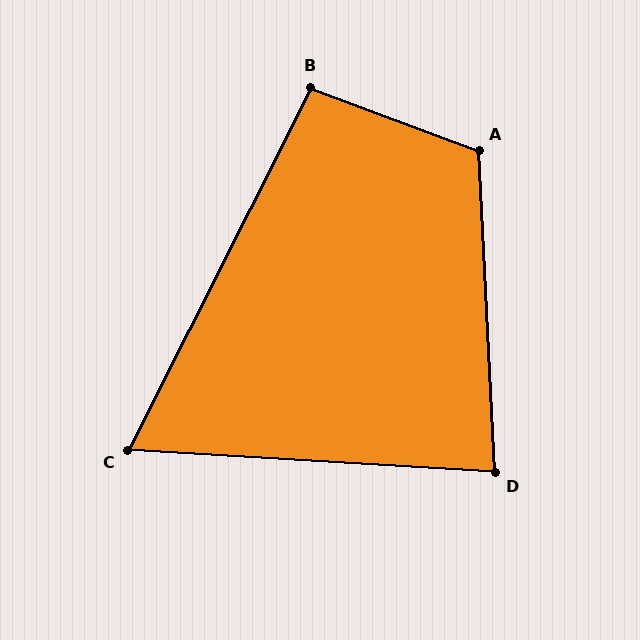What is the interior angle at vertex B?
Approximately 96 degrees (obtuse).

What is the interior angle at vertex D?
Approximately 84 degrees (acute).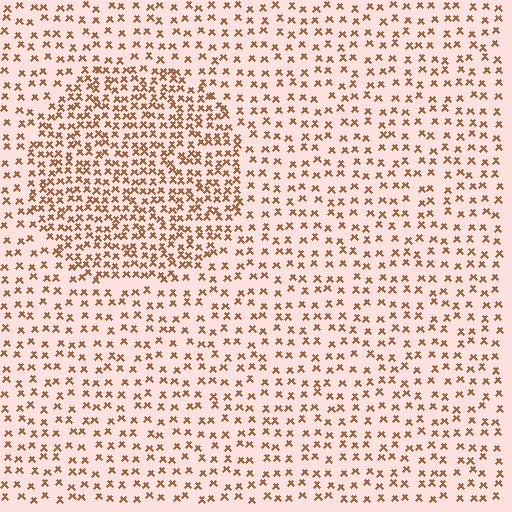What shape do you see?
I see a circle.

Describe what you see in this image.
The image contains small brown elements arranged at two different densities. A circle-shaped region is visible where the elements are more densely packed than the surrounding area.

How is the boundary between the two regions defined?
The boundary is defined by a change in element density (approximately 1.9x ratio). All elements are the same color, size, and shape.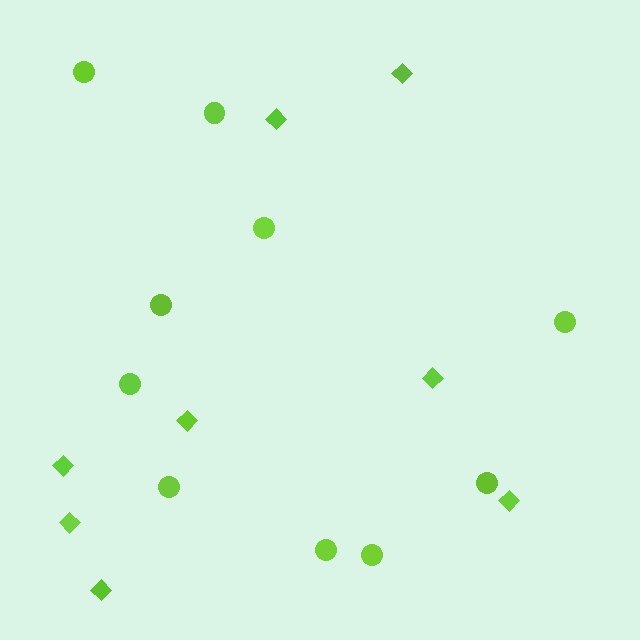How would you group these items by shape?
There are 2 groups: one group of diamonds (8) and one group of circles (10).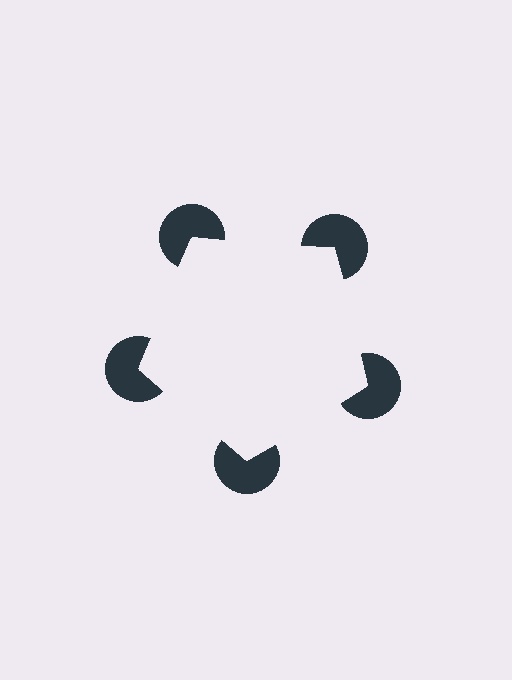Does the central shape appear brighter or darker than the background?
It typically appears slightly brighter than the background, even though no actual brightness change is drawn.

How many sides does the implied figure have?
5 sides.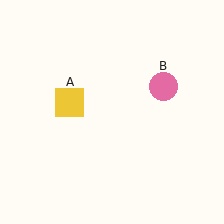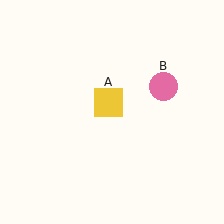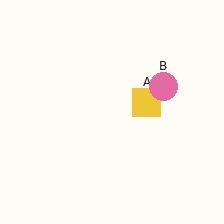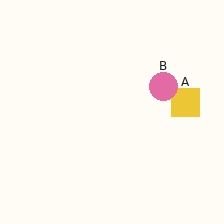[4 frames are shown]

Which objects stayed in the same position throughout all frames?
Pink circle (object B) remained stationary.